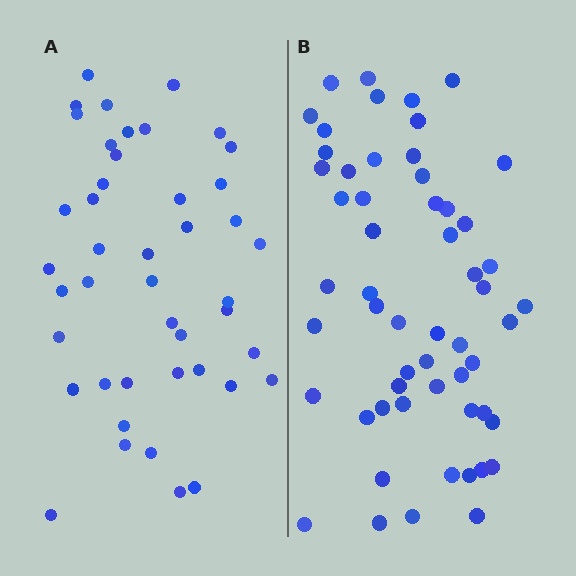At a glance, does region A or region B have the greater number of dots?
Region B (the right region) has more dots.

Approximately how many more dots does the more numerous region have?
Region B has roughly 12 or so more dots than region A.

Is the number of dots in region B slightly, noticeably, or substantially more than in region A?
Region B has noticeably more, but not dramatically so. The ratio is roughly 1.3 to 1.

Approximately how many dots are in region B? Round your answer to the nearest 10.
About 60 dots. (The exact count is 56, which rounds to 60.)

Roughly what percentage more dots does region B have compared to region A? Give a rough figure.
About 25% more.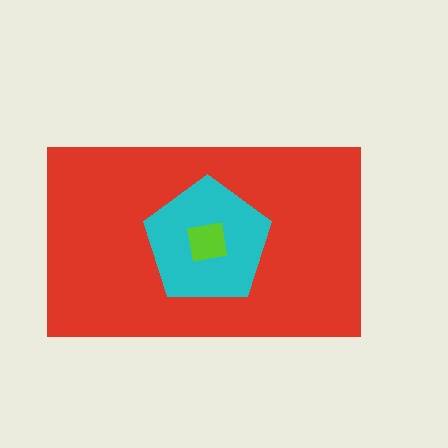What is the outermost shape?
The red rectangle.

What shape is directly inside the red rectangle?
The cyan pentagon.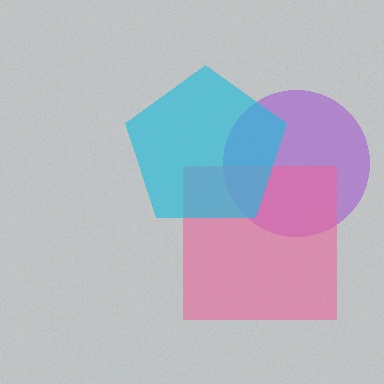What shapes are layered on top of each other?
The layered shapes are: a purple circle, a pink square, a cyan pentagon.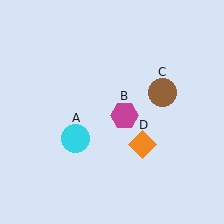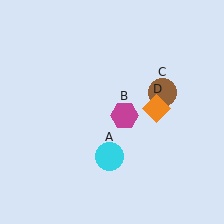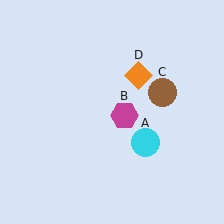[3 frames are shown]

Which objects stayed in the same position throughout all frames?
Magenta hexagon (object B) and brown circle (object C) remained stationary.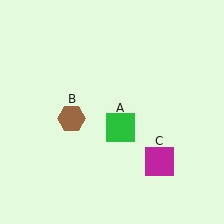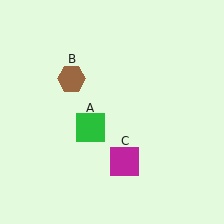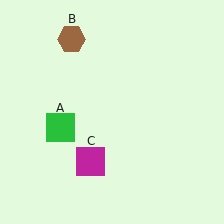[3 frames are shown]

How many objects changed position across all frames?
3 objects changed position: green square (object A), brown hexagon (object B), magenta square (object C).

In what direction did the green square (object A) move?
The green square (object A) moved left.